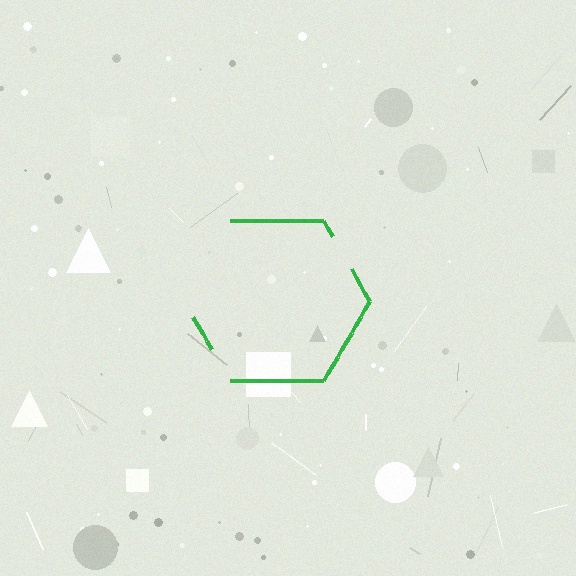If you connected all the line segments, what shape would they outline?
They would outline a hexagon.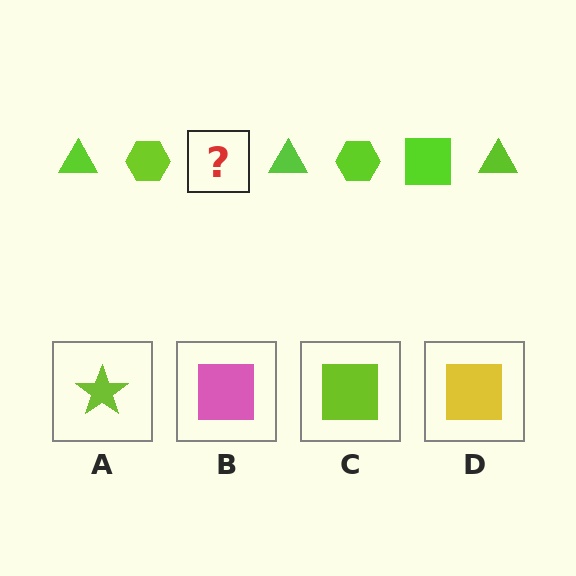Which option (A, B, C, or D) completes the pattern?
C.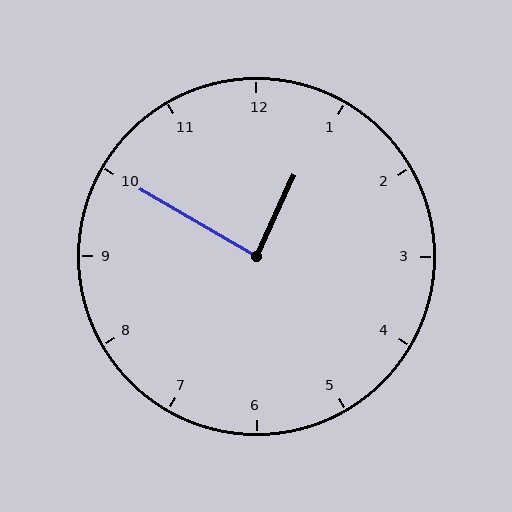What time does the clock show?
12:50.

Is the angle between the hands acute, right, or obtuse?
It is right.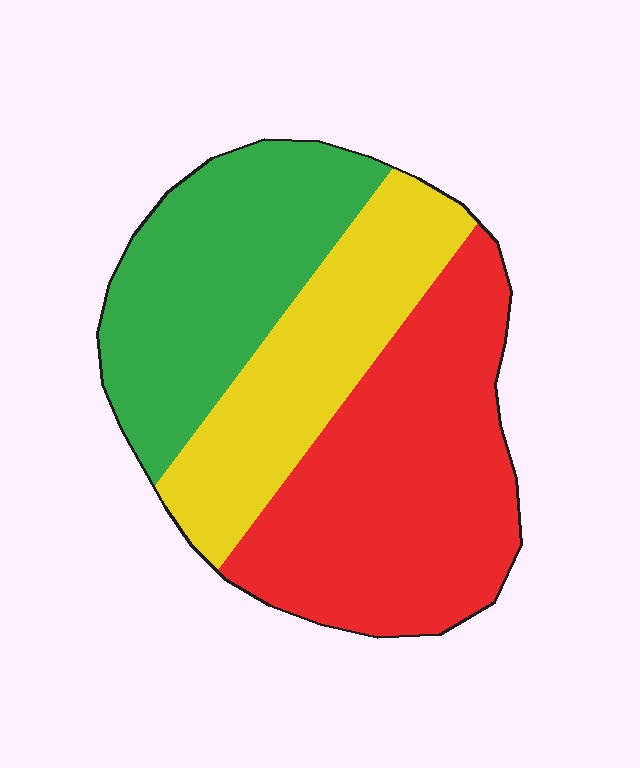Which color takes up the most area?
Red, at roughly 40%.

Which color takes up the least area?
Yellow, at roughly 25%.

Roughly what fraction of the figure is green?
Green covers 31% of the figure.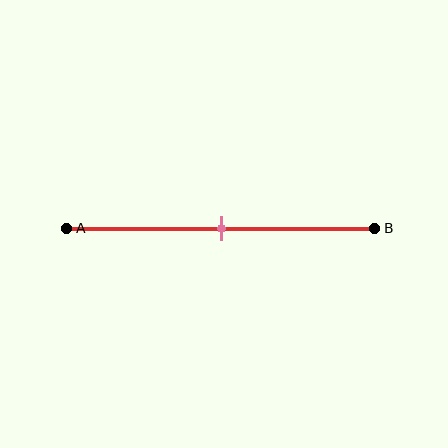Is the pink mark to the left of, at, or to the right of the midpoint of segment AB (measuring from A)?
The pink mark is approximately at the midpoint of segment AB.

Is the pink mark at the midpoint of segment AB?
Yes, the mark is approximately at the midpoint.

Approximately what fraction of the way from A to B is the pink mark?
The pink mark is approximately 50% of the way from A to B.